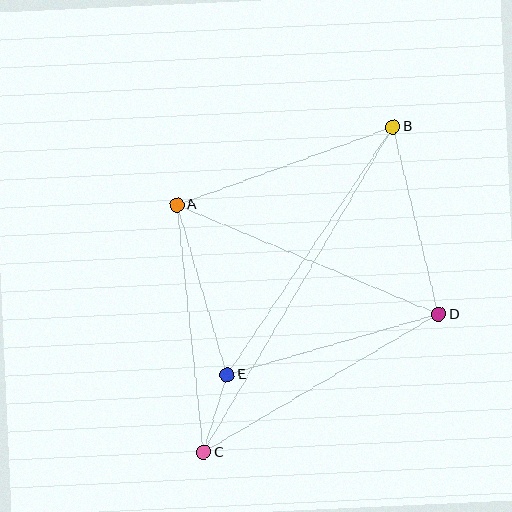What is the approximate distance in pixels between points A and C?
The distance between A and C is approximately 249 pixels.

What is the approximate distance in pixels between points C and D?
The distance between C and D is approximately 273 pixels.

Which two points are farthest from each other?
Points B and C are farthest from each other.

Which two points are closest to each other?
Points C and E are closest to each other.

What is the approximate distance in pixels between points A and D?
The distance between A and D is approximately 284 pixels.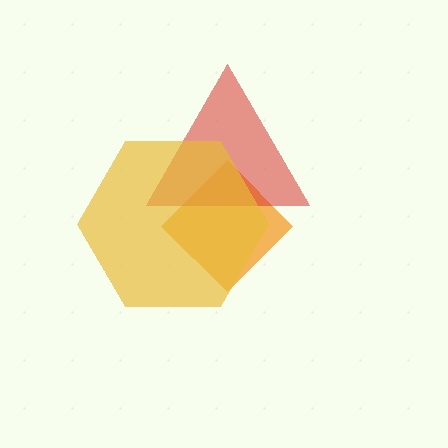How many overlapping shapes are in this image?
There are 3 overlapping shapes in the image.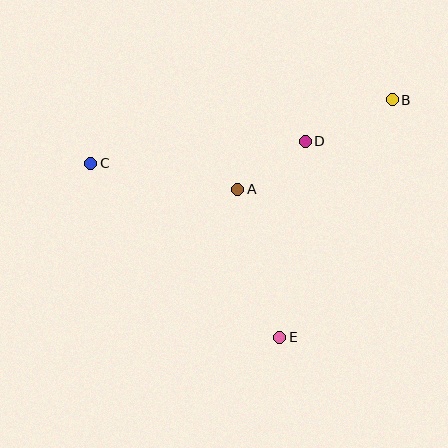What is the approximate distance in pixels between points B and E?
The distance between B and E is approximately 263 pixels.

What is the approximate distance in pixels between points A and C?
The distance between A and C is approximately 149 pixels.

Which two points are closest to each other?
Points A and D are closest to each other.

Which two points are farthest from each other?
Points B and C are farthest from each other.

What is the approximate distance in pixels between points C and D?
The distance between C and D is approximately 216 pixels.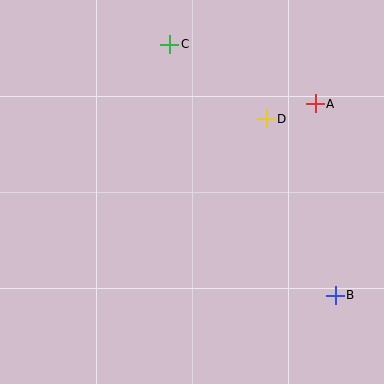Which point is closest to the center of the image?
Point D at (266, 119) is closest to the center.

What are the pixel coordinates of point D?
Point D is at (266, 119).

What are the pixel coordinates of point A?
Point A is at (315, 104).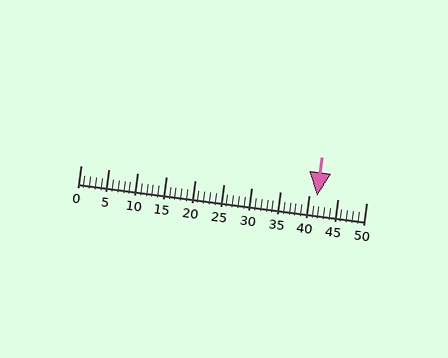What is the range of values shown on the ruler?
The ruler shows values from 0 to 50.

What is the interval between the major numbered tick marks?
The major tick marks are spaced 5 units apart.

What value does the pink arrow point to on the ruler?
The pink arrow points to approximately 41.